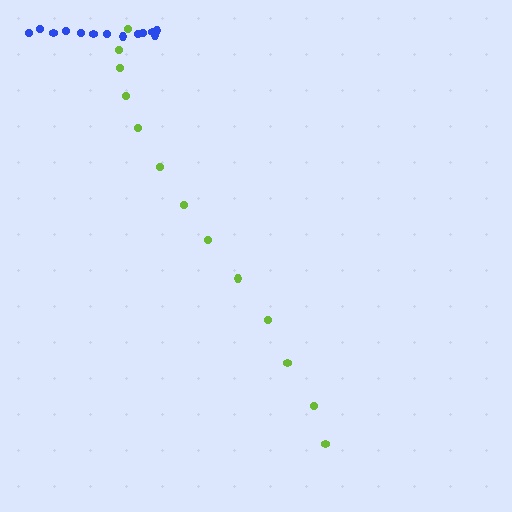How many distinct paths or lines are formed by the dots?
There are 2 distinct paths.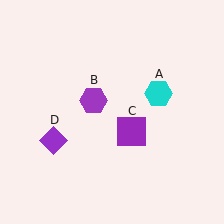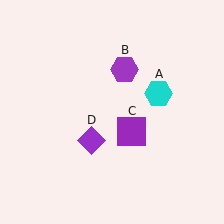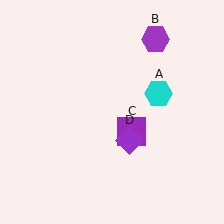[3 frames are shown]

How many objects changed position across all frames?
2 objects changed position: purple hexagon (object B), purple diamond (object D).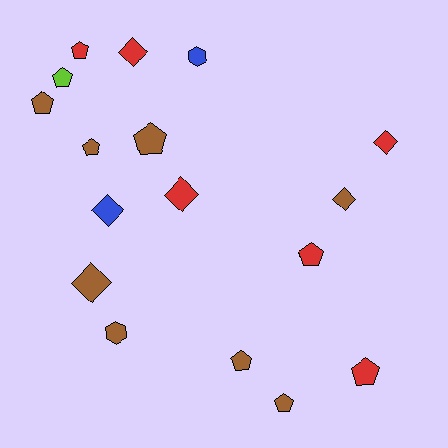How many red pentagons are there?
There are 3 red pentagons.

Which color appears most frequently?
Brown, with 8 objects.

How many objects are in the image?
There are 17 objects.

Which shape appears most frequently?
Pentagon, with 9 objects.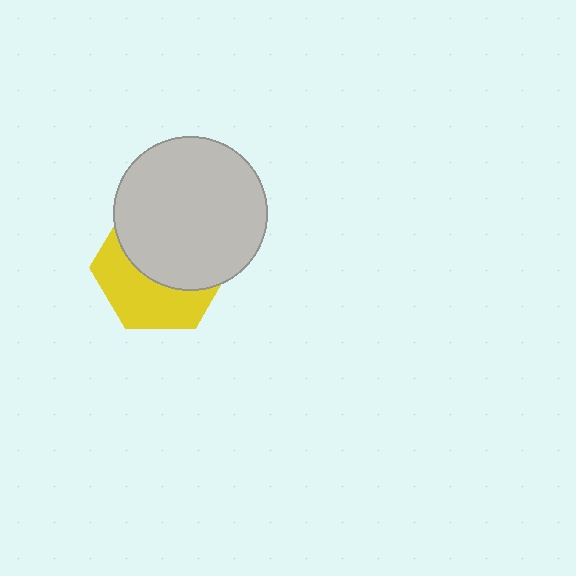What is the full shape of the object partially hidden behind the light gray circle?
The partially hidden object is a yellow hexagon.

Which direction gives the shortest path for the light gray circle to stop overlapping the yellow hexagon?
Moving up gives the shortest separation.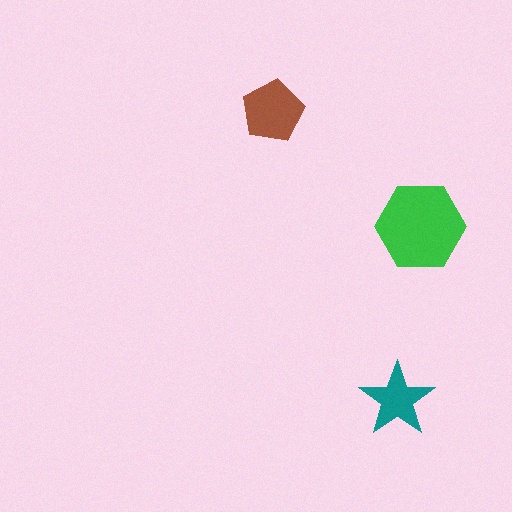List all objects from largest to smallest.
The green hexagon, the brown pentagon, the teal star.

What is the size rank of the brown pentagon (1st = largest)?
2nd.